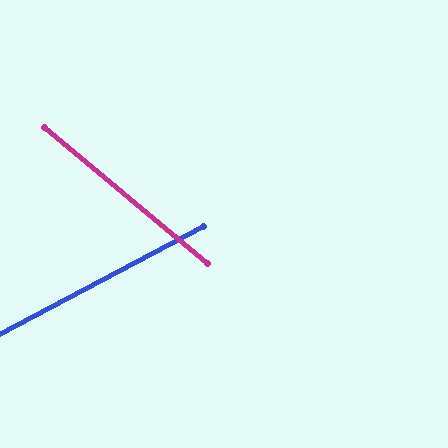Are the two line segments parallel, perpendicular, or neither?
Neither parallel nor perpendicular — they differ by about 68°.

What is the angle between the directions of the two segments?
Approximately 68 degrees.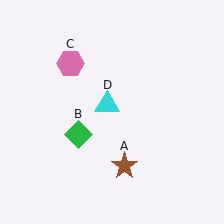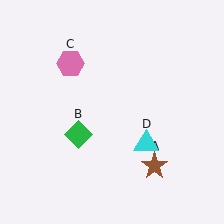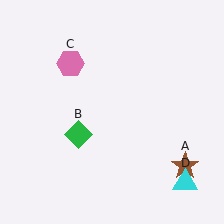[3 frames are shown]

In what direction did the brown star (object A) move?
The brown star (object A) moved right.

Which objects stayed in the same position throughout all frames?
Green diamond (object B) and pink hexagon (object C) remained stationary.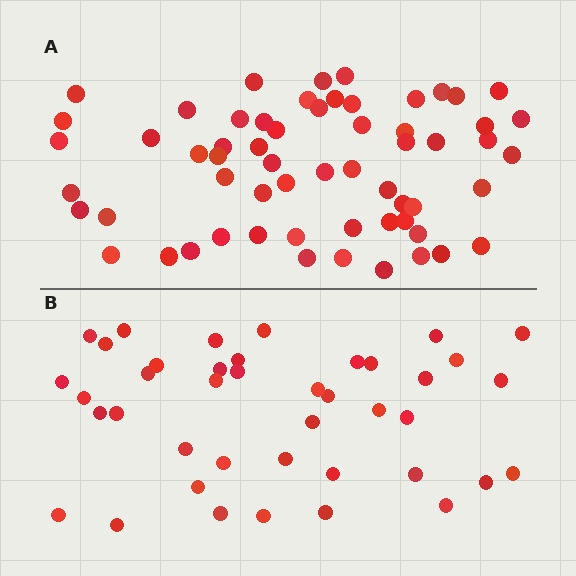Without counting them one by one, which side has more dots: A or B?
Region A (the top region) has more dots.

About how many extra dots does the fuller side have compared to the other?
Region A has approximately 20 more dots than region B.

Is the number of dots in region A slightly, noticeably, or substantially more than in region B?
Region A has substantially more. The ratio is roughly 1.5 to 1.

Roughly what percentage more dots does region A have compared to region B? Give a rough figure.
About 45% more.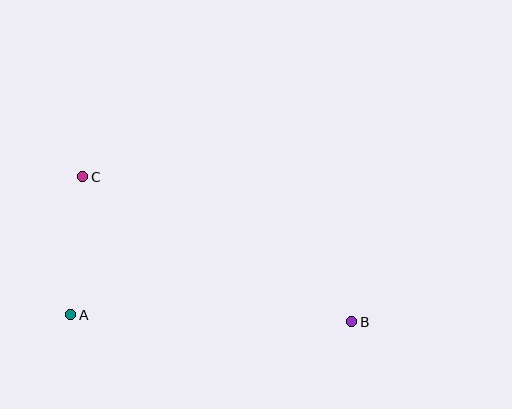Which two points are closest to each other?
Points A and C are closest to each other.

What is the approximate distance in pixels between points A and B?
The distance between A and B is approximately 281 pixels.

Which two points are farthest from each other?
Points B and C are farthest from each other.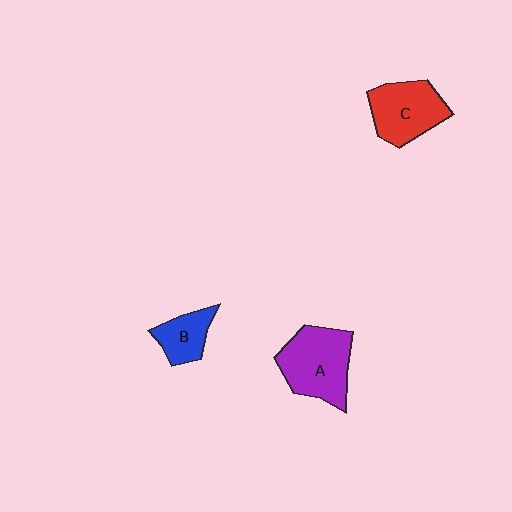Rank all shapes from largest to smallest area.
From largest to smallest: A (purple), C (red), B (blue).